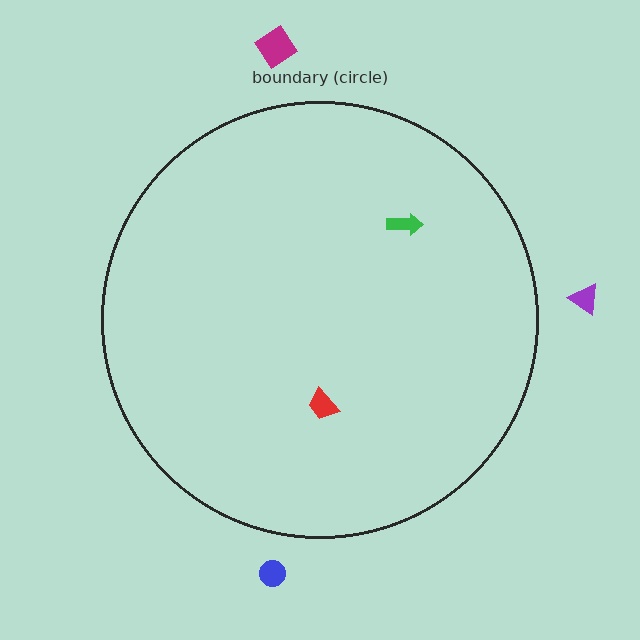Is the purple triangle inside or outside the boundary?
Outside.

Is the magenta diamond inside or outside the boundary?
Outside.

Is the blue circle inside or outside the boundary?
Outside.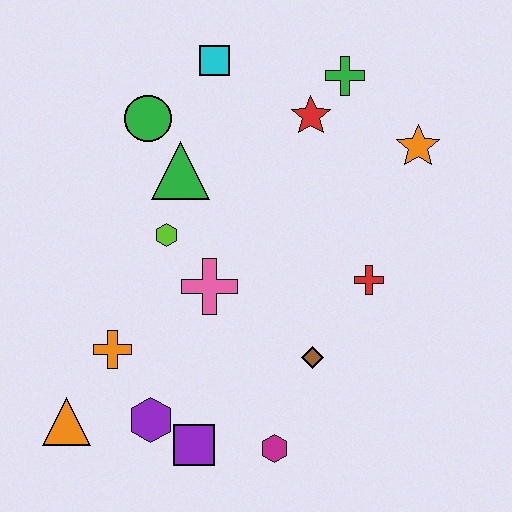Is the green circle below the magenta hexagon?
No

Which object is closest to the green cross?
The red star is closest to the green cross.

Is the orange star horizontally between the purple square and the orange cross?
No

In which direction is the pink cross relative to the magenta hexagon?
The pink cross is above the magenta hexagon.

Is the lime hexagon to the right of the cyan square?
No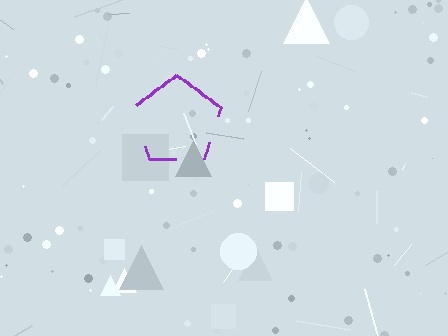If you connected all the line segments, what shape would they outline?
They would outline a pentagon.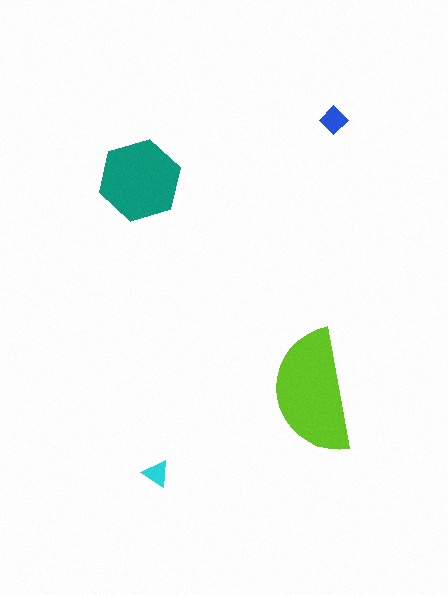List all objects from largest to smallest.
The lime semicircle, the teal hexagon, the blue diamond, the cyan triangle.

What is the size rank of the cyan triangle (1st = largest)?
4th.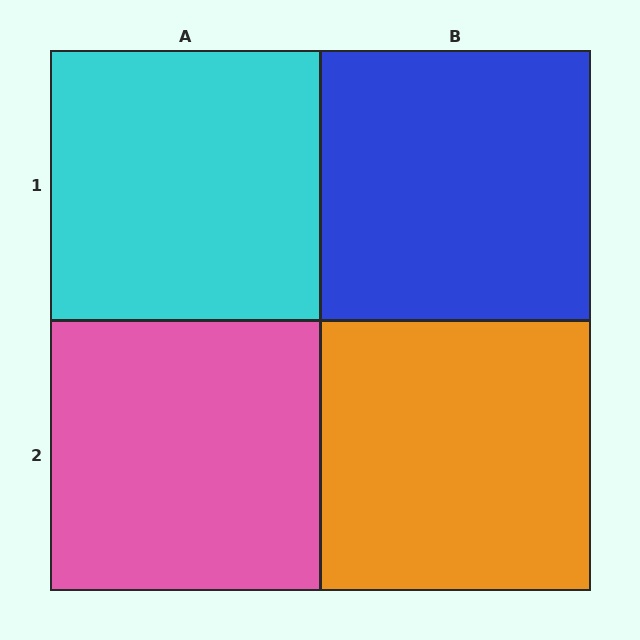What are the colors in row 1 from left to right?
Cyan, blue.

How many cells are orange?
1 cell is orange.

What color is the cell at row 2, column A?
Pink.